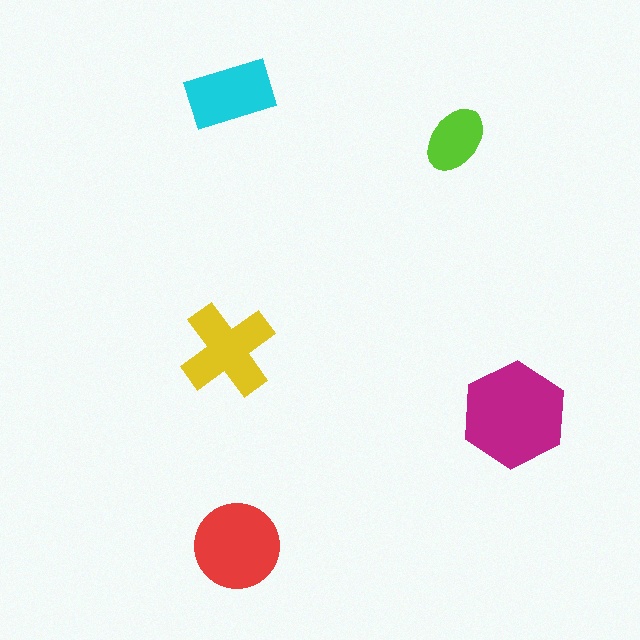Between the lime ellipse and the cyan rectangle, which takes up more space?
The cyan rectangle.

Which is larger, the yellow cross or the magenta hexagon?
The magenta hexagon.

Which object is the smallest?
The lime ellipse.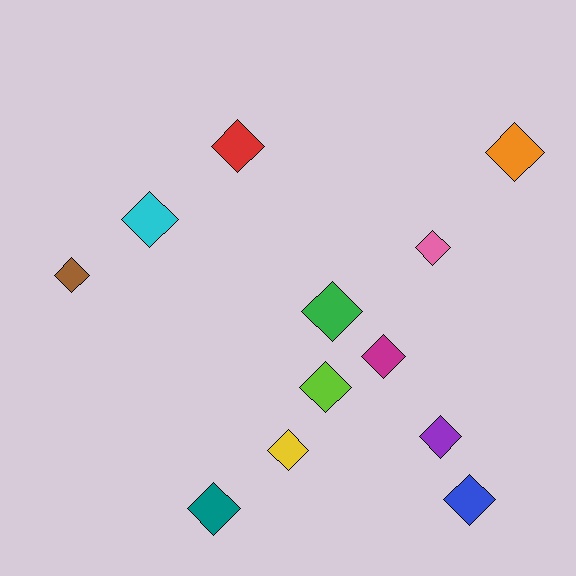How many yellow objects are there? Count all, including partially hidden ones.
There is 1 yellow object.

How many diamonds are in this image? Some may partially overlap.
There are 12 diamonds.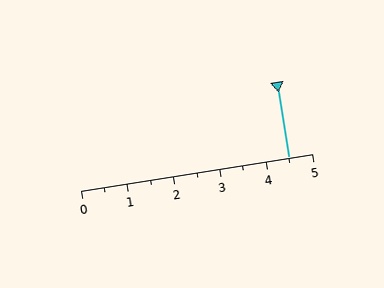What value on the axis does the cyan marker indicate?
The marker indicates approximately 4.5.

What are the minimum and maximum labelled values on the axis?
The axis runs from 0 to 5.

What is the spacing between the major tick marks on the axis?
The major ticks are spaced 1 apart.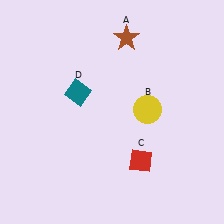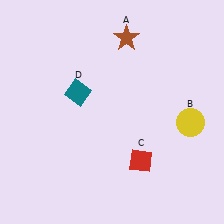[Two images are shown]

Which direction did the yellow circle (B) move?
The yellow circle (B) moved right.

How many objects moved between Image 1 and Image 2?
1 object moved between the two images.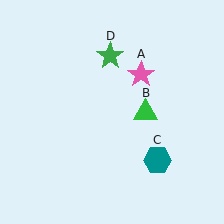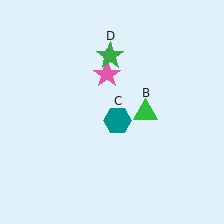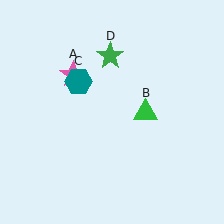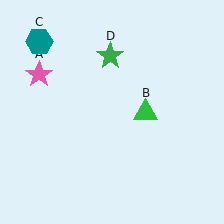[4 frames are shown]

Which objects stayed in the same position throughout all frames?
Green triangle (object B) and green star (object D) remained stationary.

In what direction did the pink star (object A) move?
The pink star (object A) moved left.